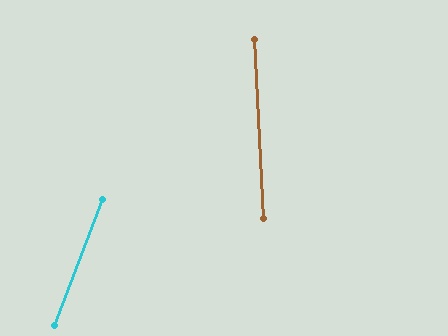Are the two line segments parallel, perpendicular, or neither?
Neither parallel nor perpendicular — they differ by about 24°.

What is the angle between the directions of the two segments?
Approximately 24 degrees.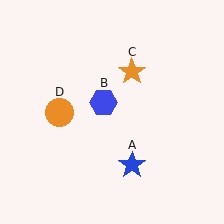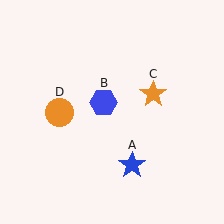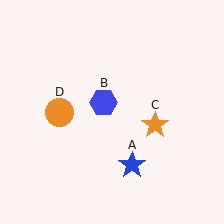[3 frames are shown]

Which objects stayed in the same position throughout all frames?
Blue star (object A) and blue hexagon (object B) and orange circle (object D) remained stationary.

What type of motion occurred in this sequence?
The orange star (object C) rotated clockwise around the center of the scene.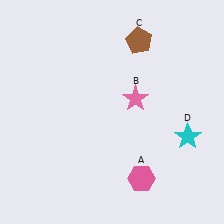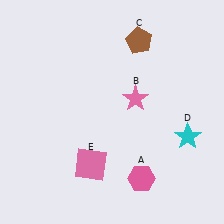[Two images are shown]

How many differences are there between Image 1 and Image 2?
There is 1 difference between the two images.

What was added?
A pink square (E) was added in Image 2.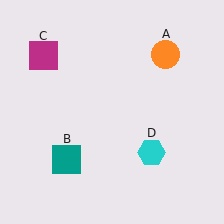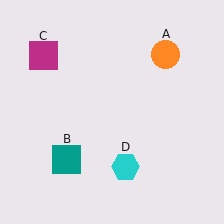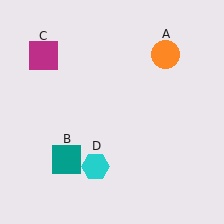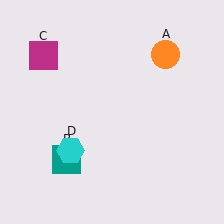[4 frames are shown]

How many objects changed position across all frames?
1 object changed position: cyan hexagon (object D).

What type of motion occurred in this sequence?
The cyan hexagon (object D) rotated clockwise around the center of the scene.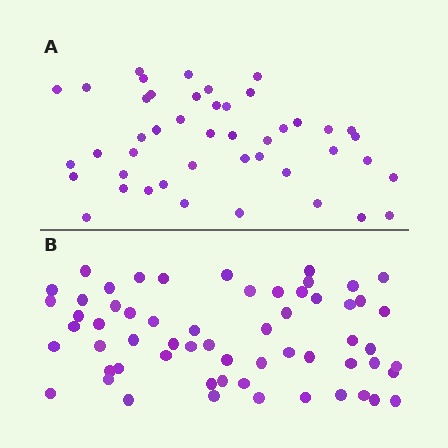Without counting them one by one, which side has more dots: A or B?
Region B (the bottom region) has more dots.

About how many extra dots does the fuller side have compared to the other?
Region B has approximately 15 more dots than region A.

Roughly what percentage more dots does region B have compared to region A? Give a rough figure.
About 35% more.